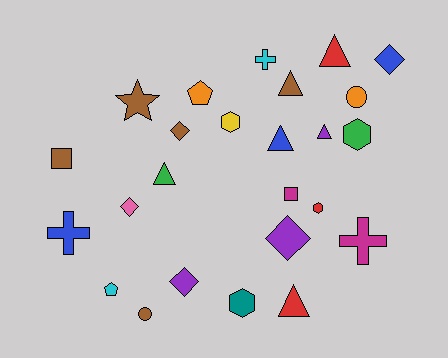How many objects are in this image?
There are 25 objects.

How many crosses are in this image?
There are 3 crosses.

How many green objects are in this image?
There are 2 green objects.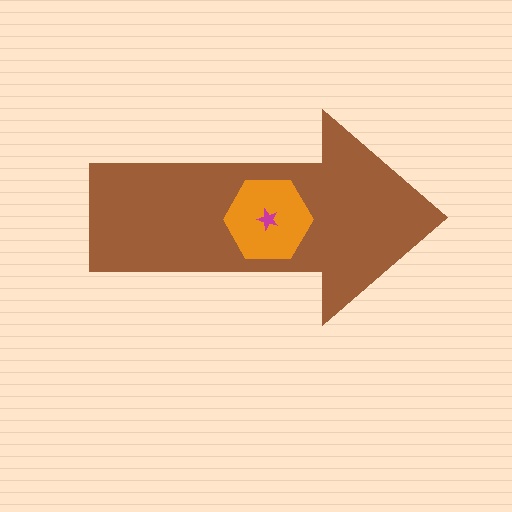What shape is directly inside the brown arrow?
The orange hexagon.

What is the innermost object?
The magenta star.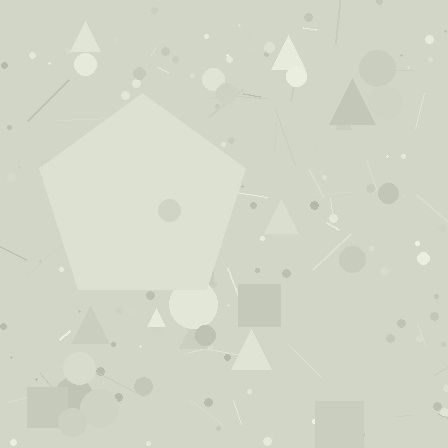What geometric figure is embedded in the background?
A pentagon is embedded in the background.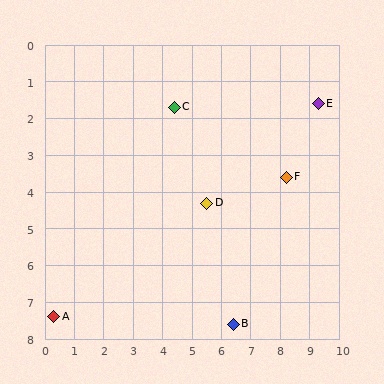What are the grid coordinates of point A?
Point A is at approximately (0.3, 7.4).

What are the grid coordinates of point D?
Point D is at approximately (5.5, 4.3).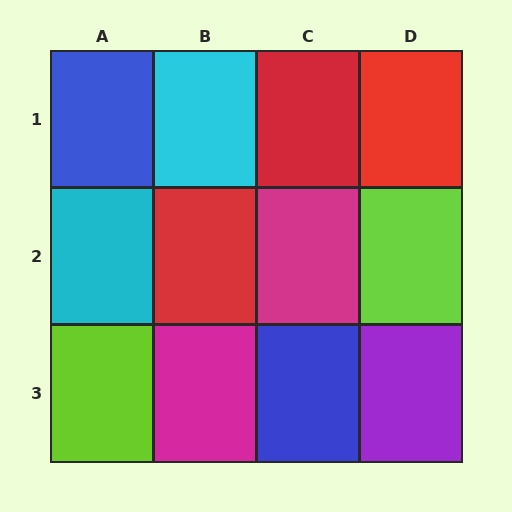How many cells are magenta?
2 cells are magenta.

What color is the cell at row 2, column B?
Red.